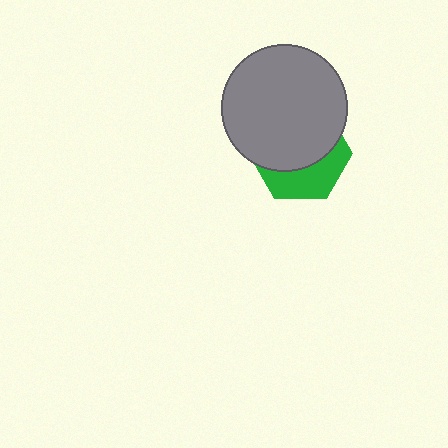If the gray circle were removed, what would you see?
You would see the complete green hexagon.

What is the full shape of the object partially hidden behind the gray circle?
The partially hidden object is a green hexagon.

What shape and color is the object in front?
The object in front is a gray circle.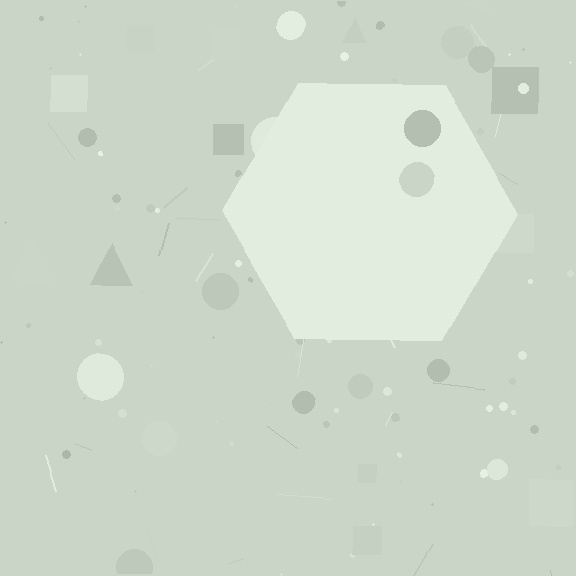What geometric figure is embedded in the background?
A hexagon is embedded in the background.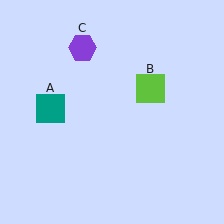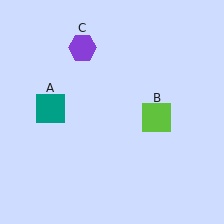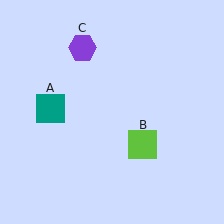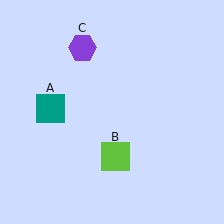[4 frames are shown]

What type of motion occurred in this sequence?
The lime square (object B) rotated clockwise around the center of the scene.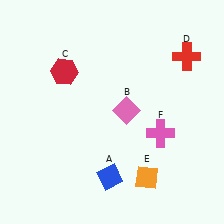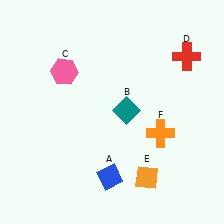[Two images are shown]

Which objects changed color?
B changed from pink to teal. C changed from red to pink. F changed from pink to orange.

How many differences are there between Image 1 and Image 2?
There are 3 differences between the two images.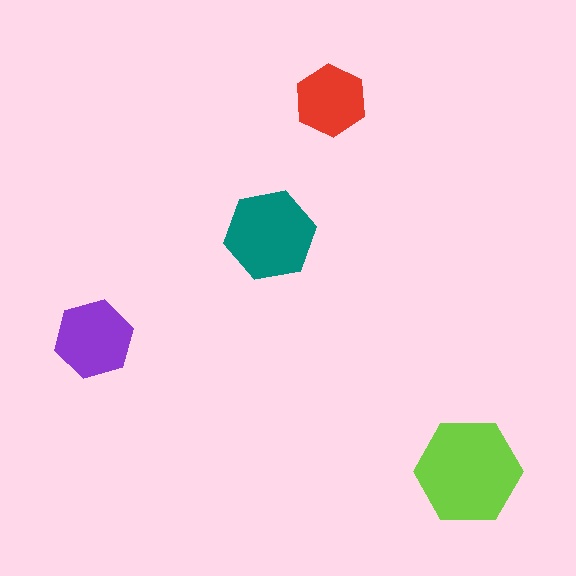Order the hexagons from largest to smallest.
the lime one, the teal one, the purple one, the red one.